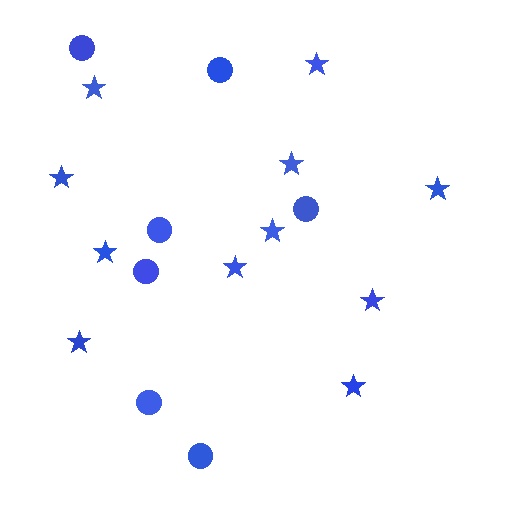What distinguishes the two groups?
There are 2 groups: one group of circles (7) and one group of stars (11).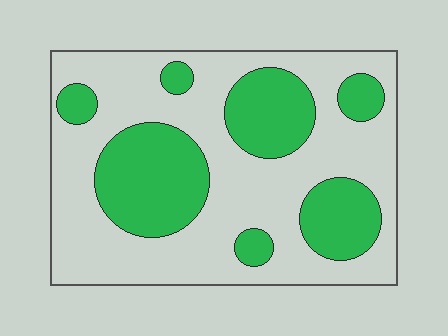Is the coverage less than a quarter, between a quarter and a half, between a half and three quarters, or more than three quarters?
Between a quarter and a half.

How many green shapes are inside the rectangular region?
7.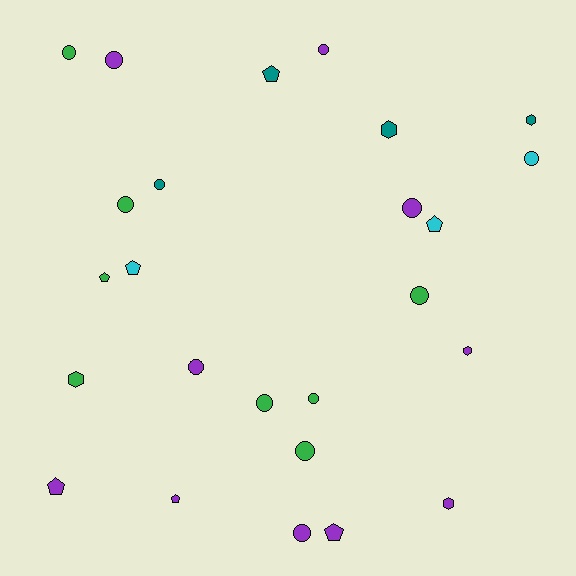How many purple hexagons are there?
There are 2 purple hexagons.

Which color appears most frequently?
Purple, with 10 objects.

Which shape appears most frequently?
Circle, with 13 objects.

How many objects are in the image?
There are 25 objects.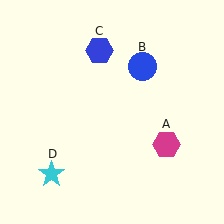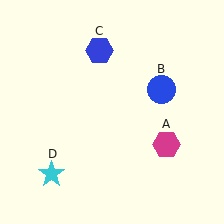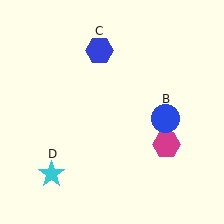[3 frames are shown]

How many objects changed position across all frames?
1 object changed position: blue circle (object B).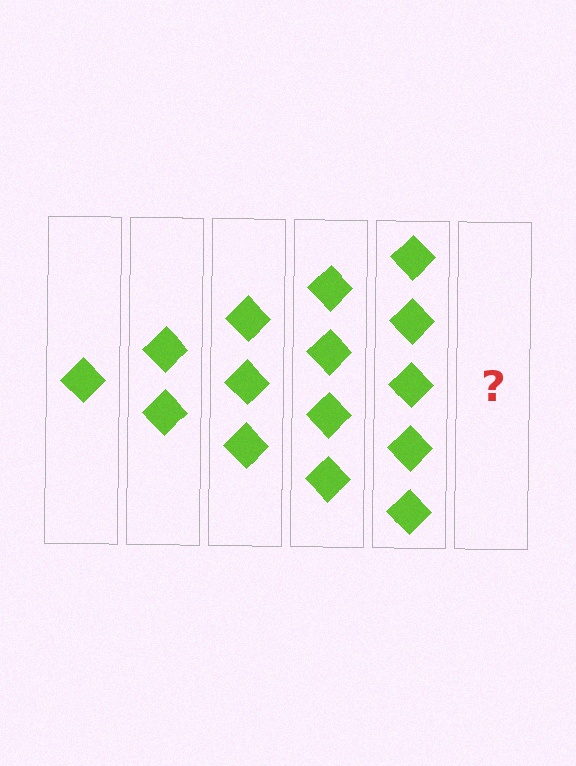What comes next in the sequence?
The next element should be 6 diamonds.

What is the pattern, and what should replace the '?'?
The pattern is that each step adds one more diamond. The '?' should be 6 diamonds.